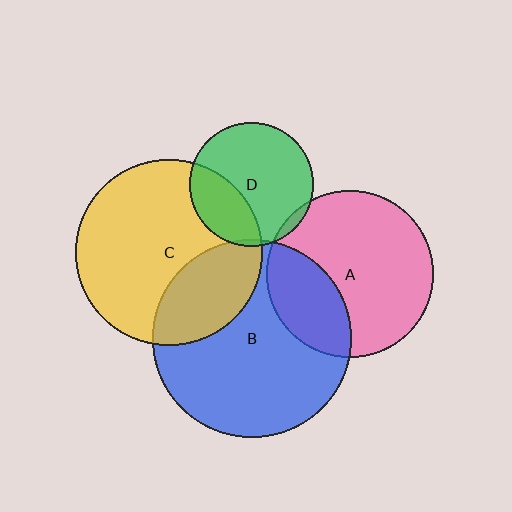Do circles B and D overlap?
Yes.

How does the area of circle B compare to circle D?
Approximately 2.6 times.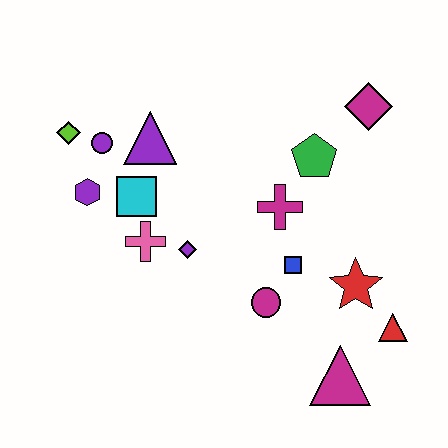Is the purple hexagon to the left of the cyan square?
Yes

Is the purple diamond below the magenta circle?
No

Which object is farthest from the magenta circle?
The lime diamond is farthest from the magenta circle.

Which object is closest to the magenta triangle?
The red triangle is closest to the magenta triangle.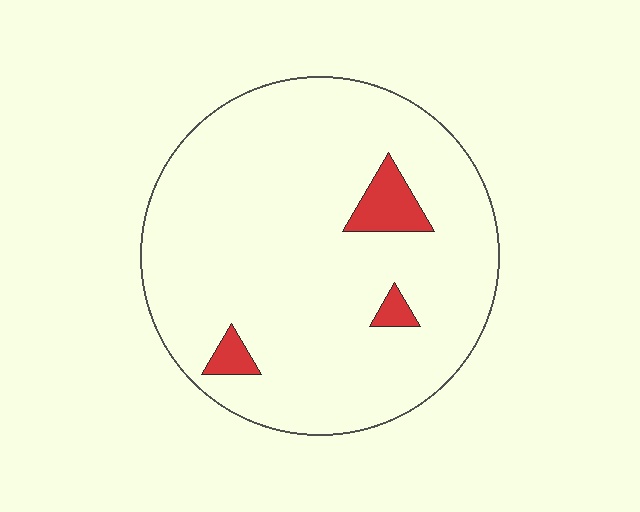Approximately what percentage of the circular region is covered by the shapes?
Approximately 5%.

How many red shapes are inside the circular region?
3.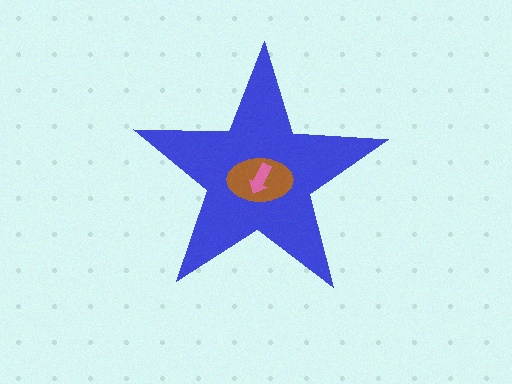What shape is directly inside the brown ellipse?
The pink arrow.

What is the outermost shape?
The blue star.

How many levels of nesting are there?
3.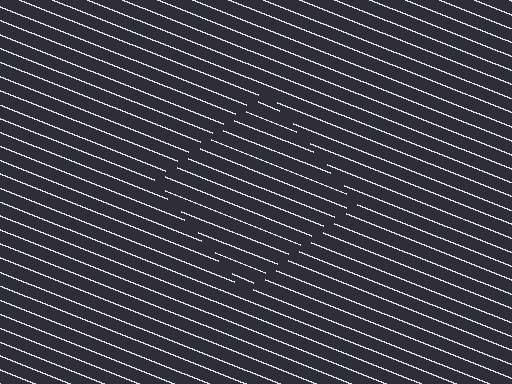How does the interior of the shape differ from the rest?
The interior of the shape contains the same grating, shifted by half a period — the contour is defined by the phase discontinuity where line-ends from the inner and outer gratings abut.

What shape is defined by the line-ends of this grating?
An illusory square. The interior of the shape contains the same grating, shifted by half a period — the contour is defined by the phase discontinuity where line-ends from the inner and outer gratings abut.